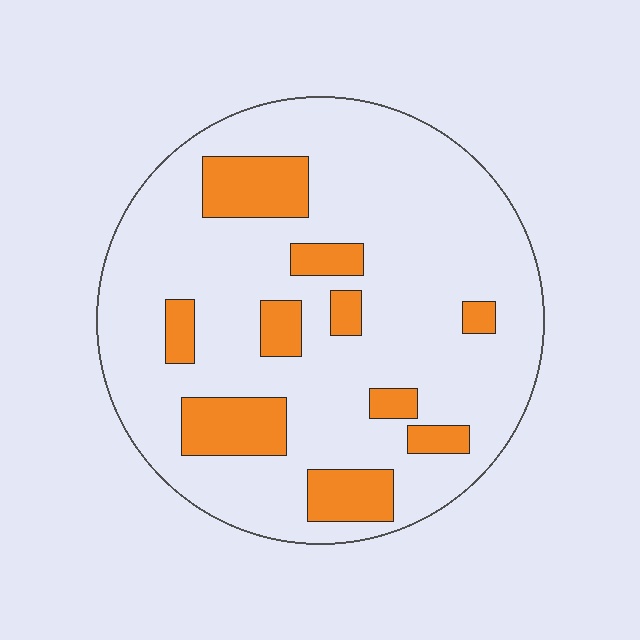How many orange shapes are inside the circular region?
10.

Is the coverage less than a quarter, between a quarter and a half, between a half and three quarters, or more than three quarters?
Less than a quarter.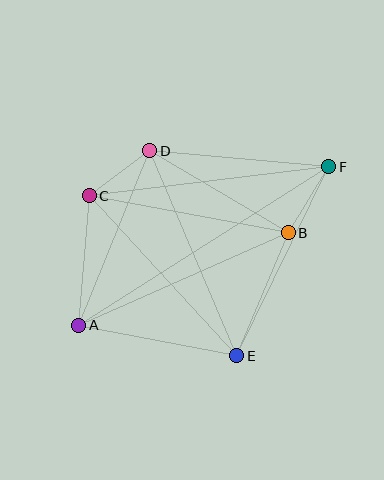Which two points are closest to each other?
Points C and D are closest to each other.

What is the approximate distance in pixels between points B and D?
The distance between B and D is approximately 161 pixels.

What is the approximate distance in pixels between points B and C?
The distance between B and C is approximately 202 pixels.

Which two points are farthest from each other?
Points A and F are farthest from each other.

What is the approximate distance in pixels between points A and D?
The distance between A and D is approximately 188 pixels.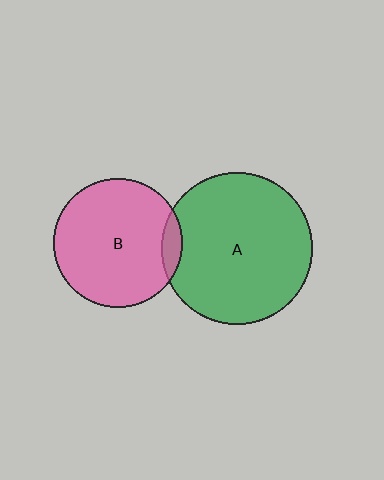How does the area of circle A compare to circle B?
Approximately 1.4 times.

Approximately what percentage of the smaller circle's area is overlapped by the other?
Approximately 10%.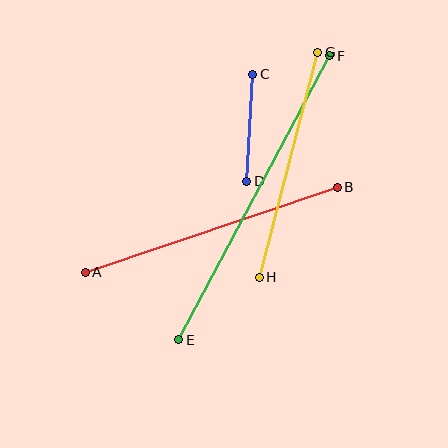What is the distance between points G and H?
The distance is approximately 232 pixels.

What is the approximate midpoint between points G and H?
The midpoint is at approximately (288, 165) pixels.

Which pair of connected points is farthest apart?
Points E and F are farthest apart.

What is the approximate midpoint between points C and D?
The midpoint is at approximately (250, 128) pixels.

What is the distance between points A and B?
The distance is approximately 266 pixels.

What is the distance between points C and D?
The distance is approximately 107 pixels.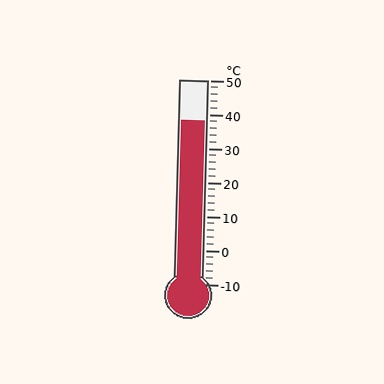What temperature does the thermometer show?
The thermometer shows approximately 38°C.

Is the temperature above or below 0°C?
The temperature is above 0°C.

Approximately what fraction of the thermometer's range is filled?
The thermometer is filled to approximately 80% of its range.